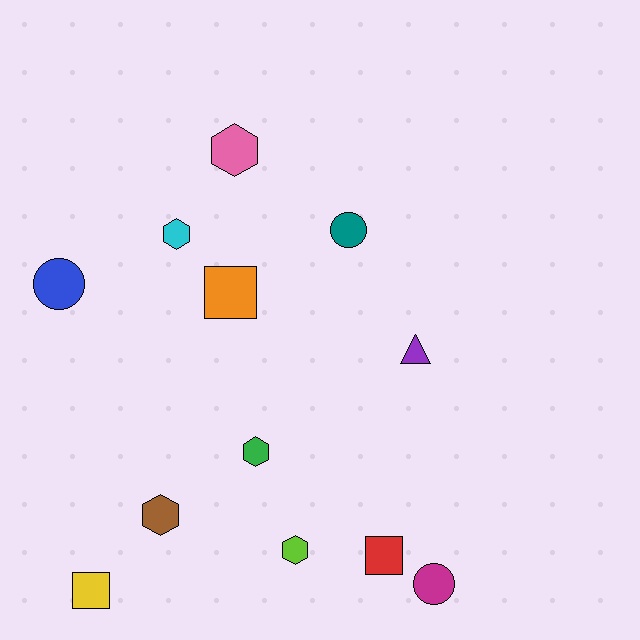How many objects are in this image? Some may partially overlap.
There are 12 objects.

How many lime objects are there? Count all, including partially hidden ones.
There is 1 lime object.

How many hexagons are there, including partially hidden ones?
There are 5 hexagons.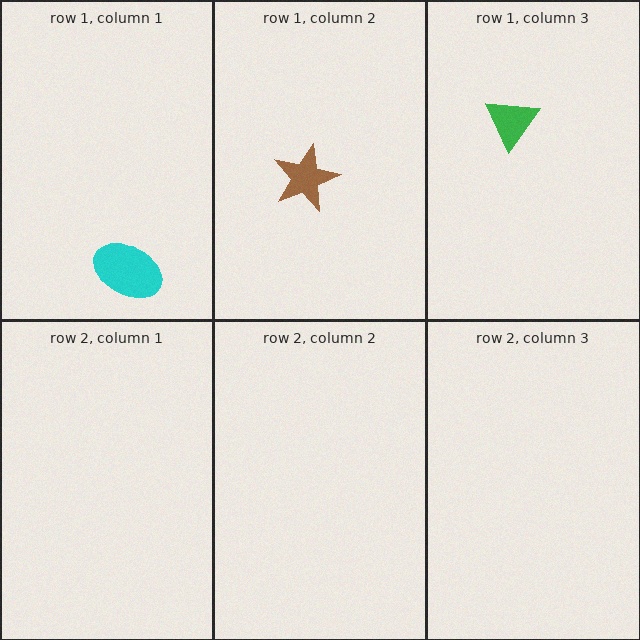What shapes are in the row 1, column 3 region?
The green triangle.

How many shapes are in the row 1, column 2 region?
1.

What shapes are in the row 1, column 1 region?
The cyan ellipse.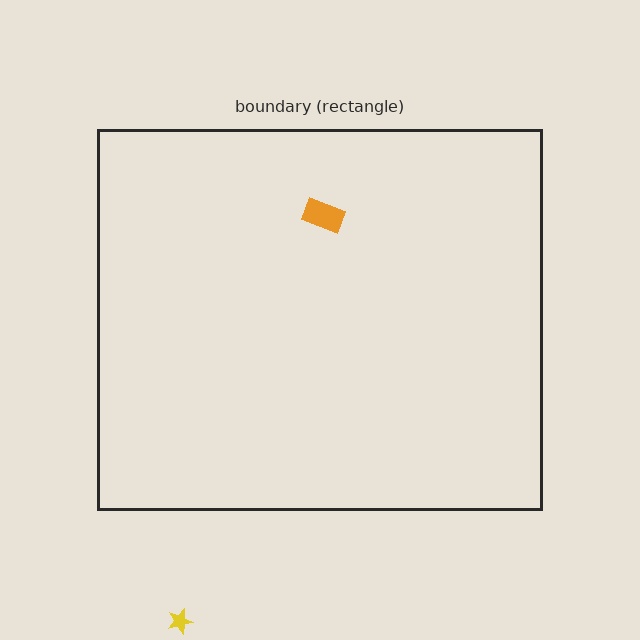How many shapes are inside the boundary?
1 inside, 1 outside.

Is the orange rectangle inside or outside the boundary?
Inside.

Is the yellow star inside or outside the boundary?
Outside.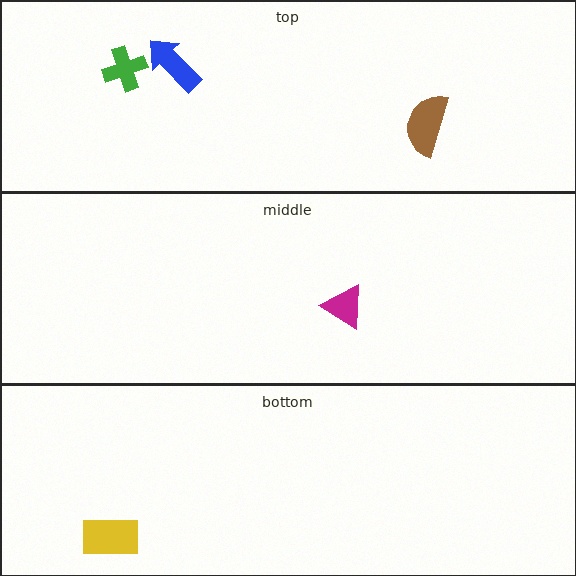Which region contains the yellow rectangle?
The bottom region.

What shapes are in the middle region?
The magenta triangle.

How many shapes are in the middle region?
1.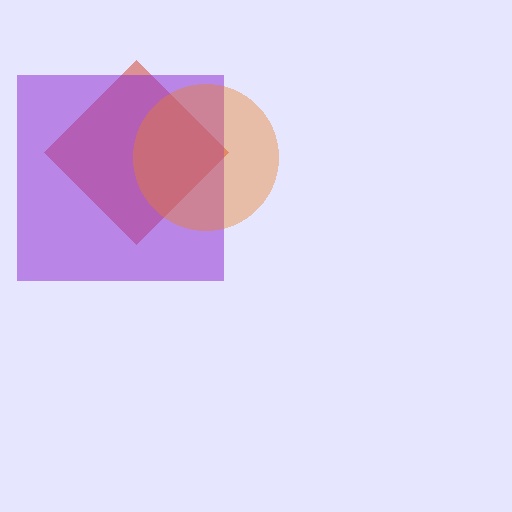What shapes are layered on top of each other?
The layered shapes are: a red diamond, a purple square, an orange circle.